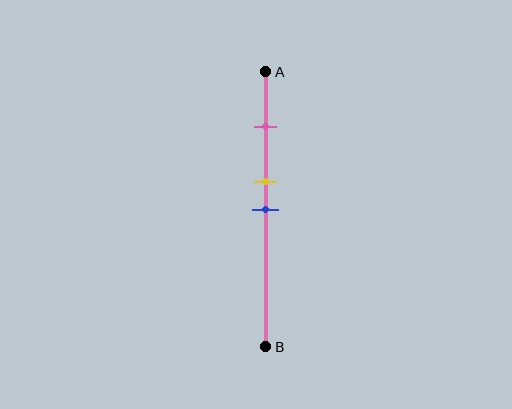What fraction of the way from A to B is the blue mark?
The blue mark is approximately 50% (0.5) of the way from A to B.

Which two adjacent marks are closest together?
The yellow and blue marks are the closest adjacent pair.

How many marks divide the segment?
There are 3 marks dividing the segment.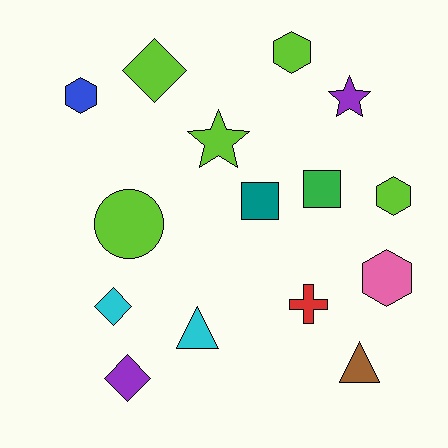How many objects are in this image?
There are 15 objects.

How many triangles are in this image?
There are 2 triangles.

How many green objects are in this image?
There is 1 green object.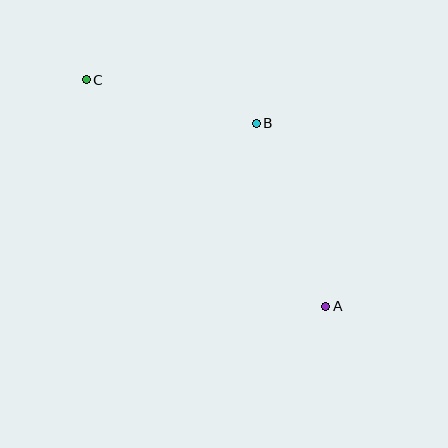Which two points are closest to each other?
Points B and C are closest to each other.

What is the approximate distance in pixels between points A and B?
The distance between A and B is approximately 196 pixels.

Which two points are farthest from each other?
Points A and C are farthest from each other.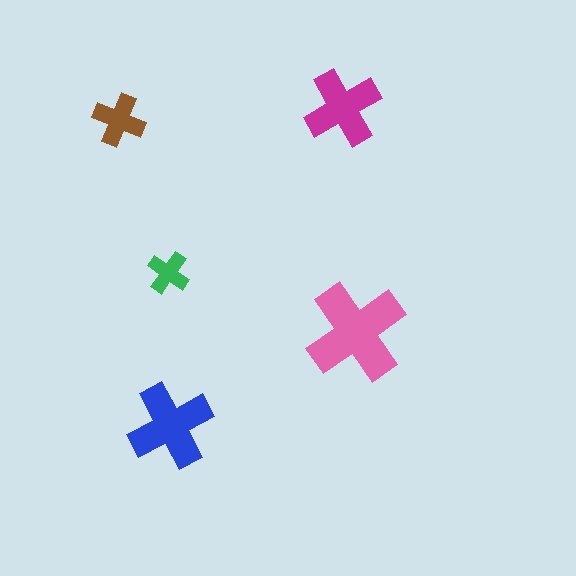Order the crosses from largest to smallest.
the pink one, the blue one, the magenta one, the brown one, the green one.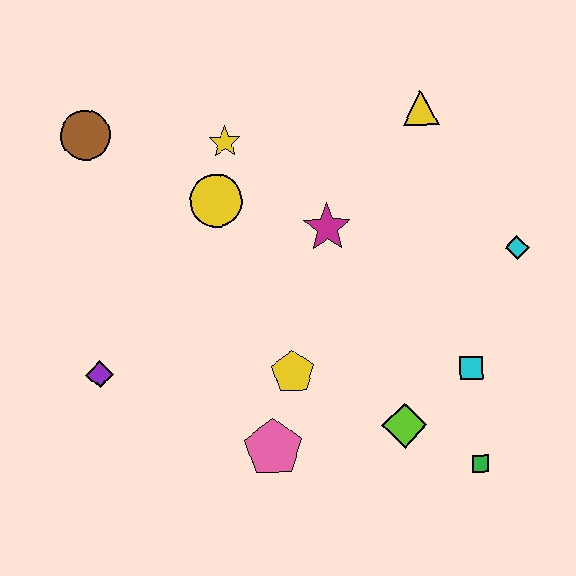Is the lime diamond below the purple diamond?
Yes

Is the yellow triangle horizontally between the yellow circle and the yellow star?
No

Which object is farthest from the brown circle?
The green square is farthest from the brown circle.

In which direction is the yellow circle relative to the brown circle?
The yellow circle is to the right of the brown circle.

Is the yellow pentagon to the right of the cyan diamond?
No